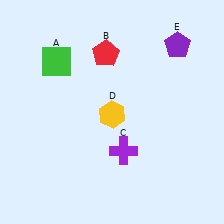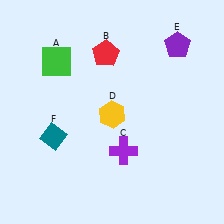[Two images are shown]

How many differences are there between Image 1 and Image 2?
There is 1 difference between the two images.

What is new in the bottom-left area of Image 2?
A teal diamond (F) was added in the bottom-left area of Image 2.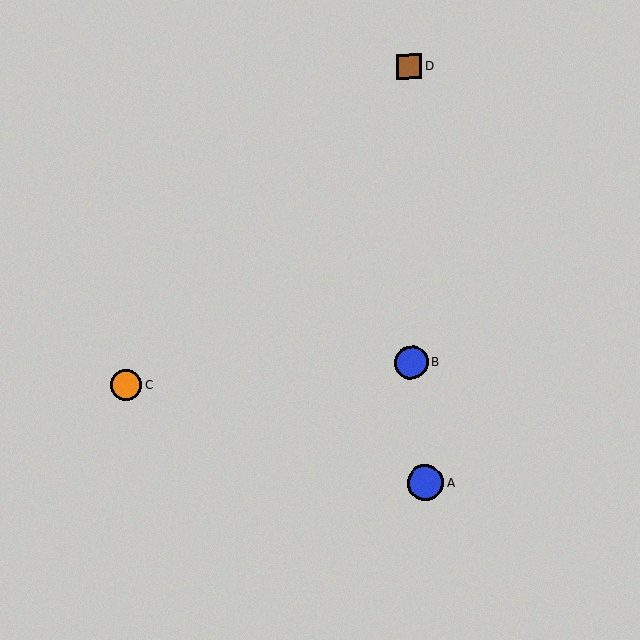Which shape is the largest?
The blue circle (labeled A) is the largest.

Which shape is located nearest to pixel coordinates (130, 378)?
The orange circle (labeled C) at (126, 385) is nearest to that location.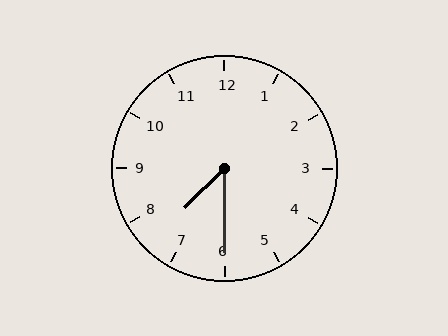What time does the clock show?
7:30.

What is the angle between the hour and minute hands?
Approximately 45 degrees.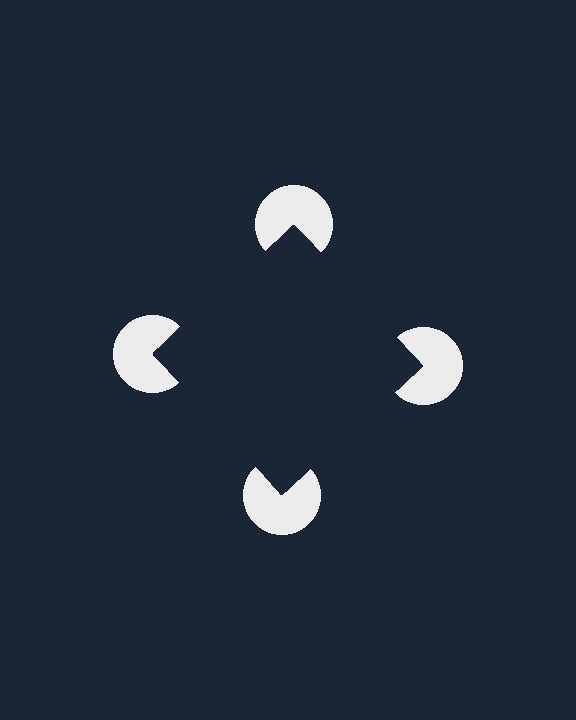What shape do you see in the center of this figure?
An illusory square — its edges are inferred from the aligned wedge cuts in the pac-man discs, not physically drawn.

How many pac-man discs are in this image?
There are 4 — one at each vertex of the illusory square.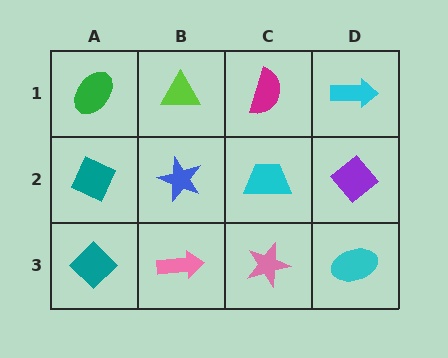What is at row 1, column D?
A cyan arrow.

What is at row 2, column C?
A cyan trapezoid.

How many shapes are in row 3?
4 shapes.